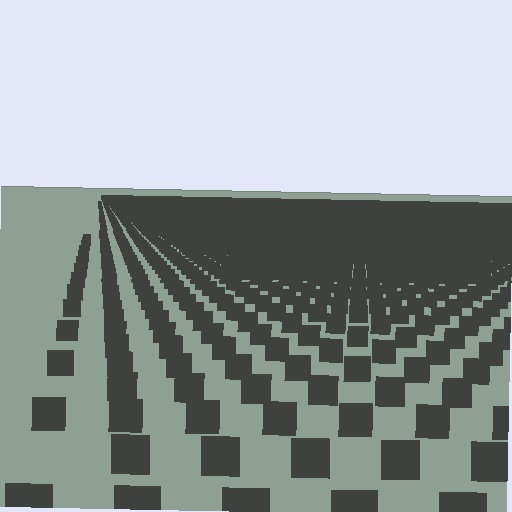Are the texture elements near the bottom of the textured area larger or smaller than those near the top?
Larger. Near the bottom, elements are closer to the viewer and appear at a bigger on-screen size.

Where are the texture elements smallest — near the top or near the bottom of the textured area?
Near the top.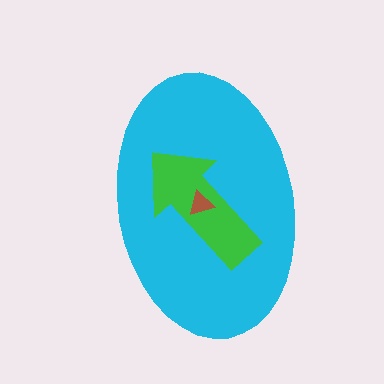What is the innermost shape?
The brown triangle.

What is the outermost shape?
The cyan ellipse.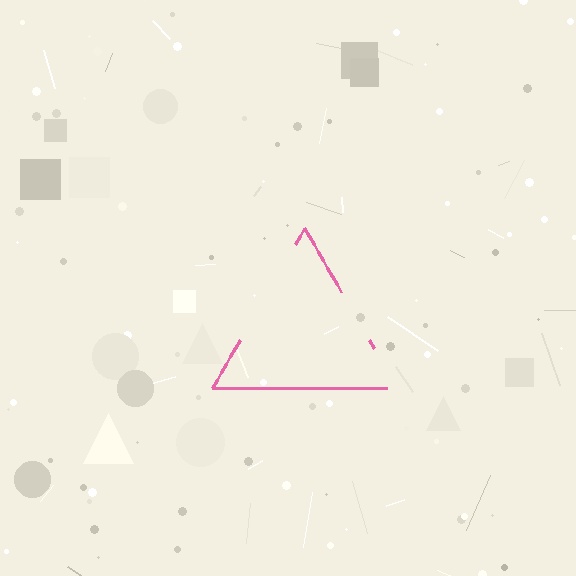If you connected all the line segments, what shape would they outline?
They would outline a triangle.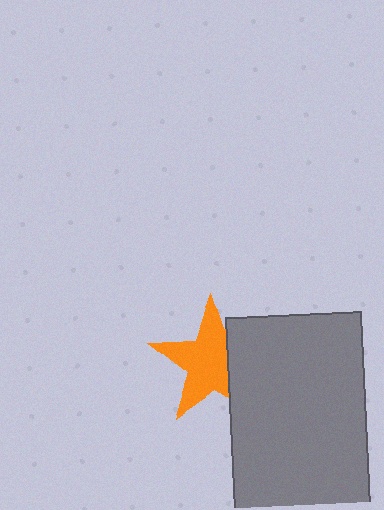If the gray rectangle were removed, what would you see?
You would see the complete orange star.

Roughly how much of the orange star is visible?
Most of it is visible (roughly 69%).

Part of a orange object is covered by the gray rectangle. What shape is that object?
It is a star.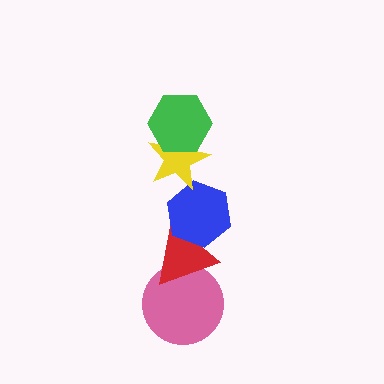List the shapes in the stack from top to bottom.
From top to bottom: the green hexagon, the yellow star, the blue hexagon, the red triangle, the pink circle.